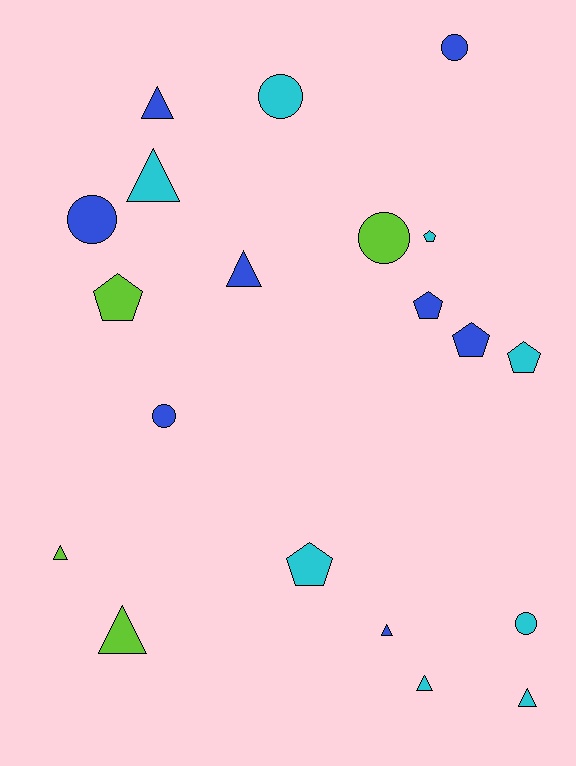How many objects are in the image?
There are 20 objects.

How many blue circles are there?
There are 3 blue circles.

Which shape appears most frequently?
Triangle, with 8 objects.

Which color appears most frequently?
Cyan, with 8 objects.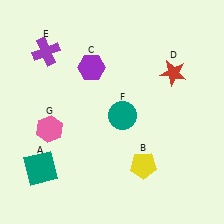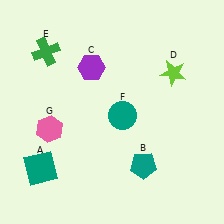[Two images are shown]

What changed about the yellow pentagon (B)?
In Image 1, B is yellow. In Image 2, it changed to teal.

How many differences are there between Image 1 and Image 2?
There are 3 differences between the two images.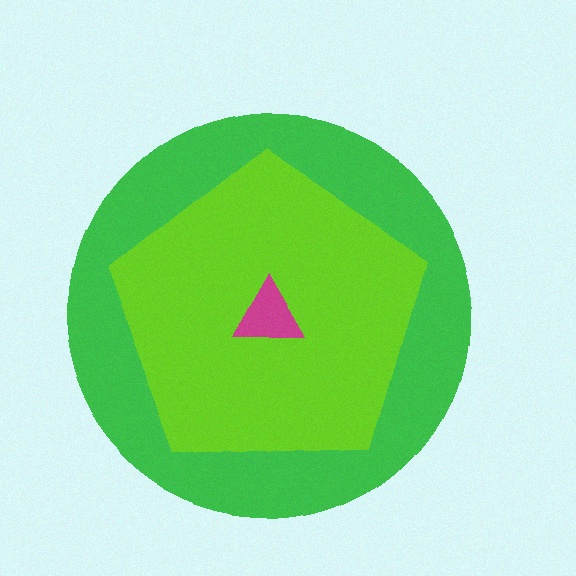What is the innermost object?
The magenta triangle.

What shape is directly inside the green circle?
The lime pentagon.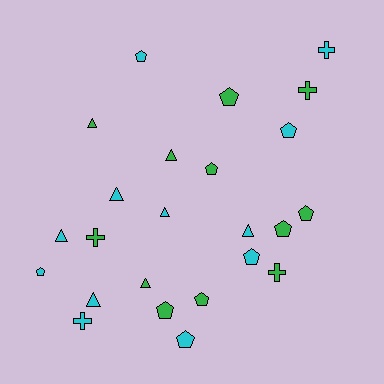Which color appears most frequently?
Green, with 12 objects.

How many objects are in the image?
There are 24 objects.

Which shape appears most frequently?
Pentagon, with 11 objects.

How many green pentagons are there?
There are 6 green pentagons.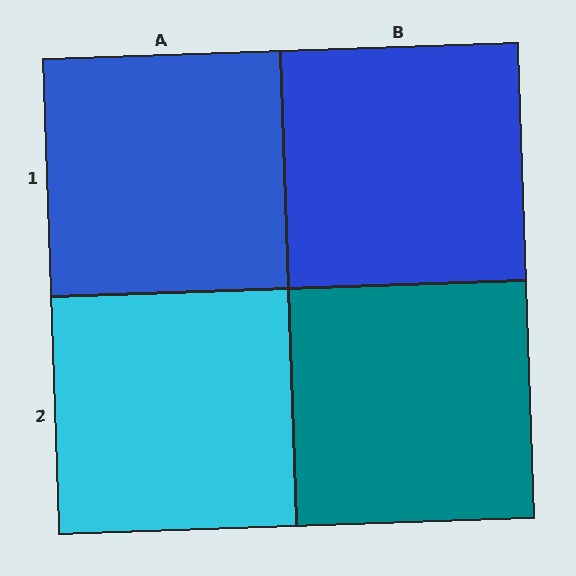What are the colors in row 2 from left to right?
Cyan, teal.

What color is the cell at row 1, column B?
Blue.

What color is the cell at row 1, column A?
Blue.